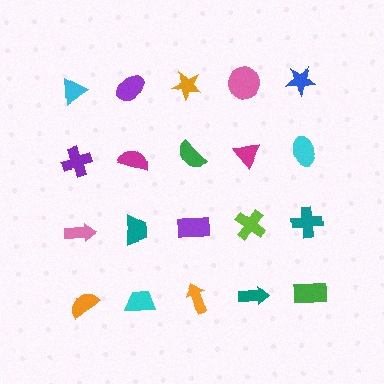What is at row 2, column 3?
A green semicircle.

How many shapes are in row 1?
5 shapes.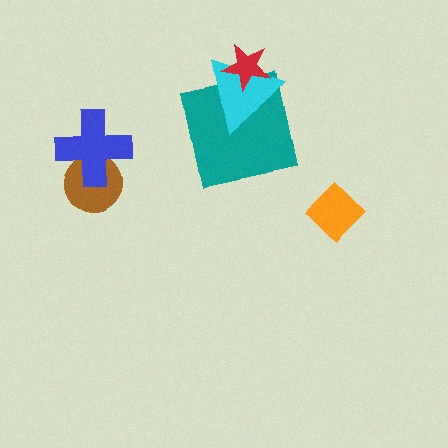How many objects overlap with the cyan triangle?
2 objects overlap with the cyan triangle.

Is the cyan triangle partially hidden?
Yes, it is partially covered by another shape.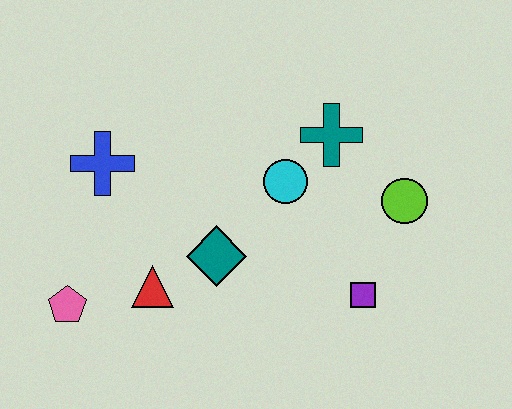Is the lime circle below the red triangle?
No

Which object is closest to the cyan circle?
The teal cross is closest to the cyan circle.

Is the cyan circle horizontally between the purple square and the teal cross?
No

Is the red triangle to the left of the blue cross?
No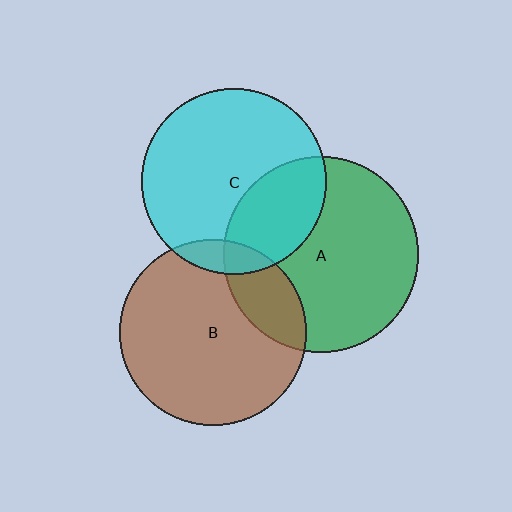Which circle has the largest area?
Circle A (green).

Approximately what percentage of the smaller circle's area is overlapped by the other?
Approximately 30%.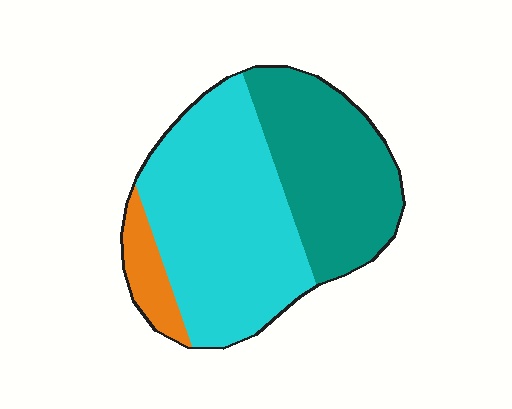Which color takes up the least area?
Orange, at roughly 10%.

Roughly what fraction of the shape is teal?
Teal covers 37% of the shape.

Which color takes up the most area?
Cyan, at roughly 55%.